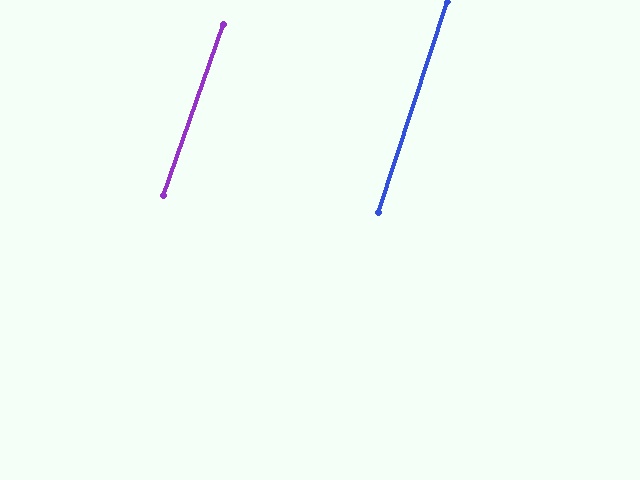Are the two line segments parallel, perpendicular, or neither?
Parallel — their directions differ by only 1.0°.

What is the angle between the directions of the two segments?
Approximately 1 degree.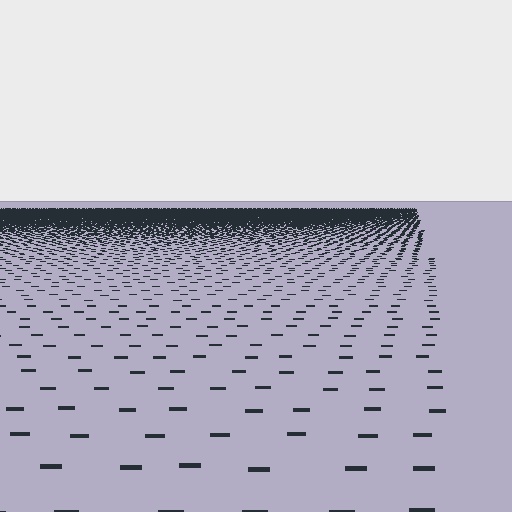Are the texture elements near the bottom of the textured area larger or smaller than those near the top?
Larger. Near the bottom, elements are closer to the viewer and appear at a bigger on-screen size.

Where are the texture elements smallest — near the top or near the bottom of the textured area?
Near the top.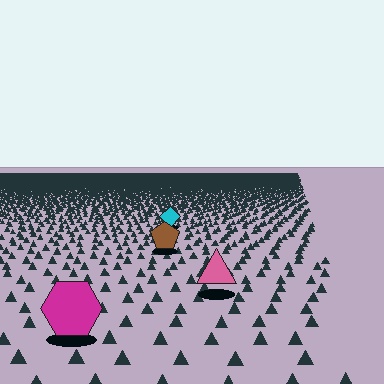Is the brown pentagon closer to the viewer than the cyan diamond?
Yes. The brown pentagon is closer — you can tell from the texture gradient: the ground texture is coarser near it.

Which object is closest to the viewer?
The magenta hexagon is closest. The texture marks near it are larger and more spread out.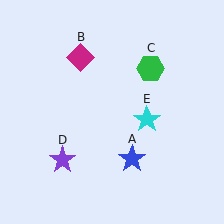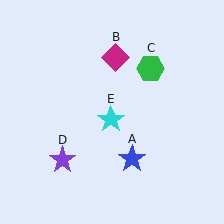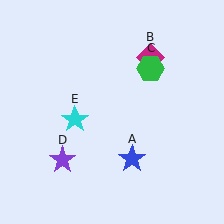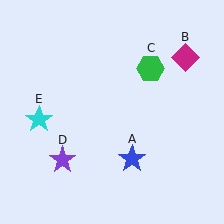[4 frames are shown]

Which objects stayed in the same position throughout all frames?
Blue star (object A) and green hexagon (object C) and purple star (object D) remained stationary.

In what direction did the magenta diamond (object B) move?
The magenta diamond (object B) moved right.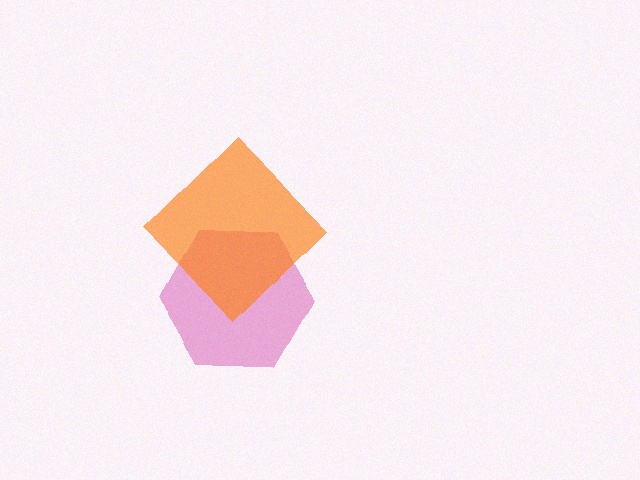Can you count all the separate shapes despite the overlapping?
Yes, there are 2 separate shapes.